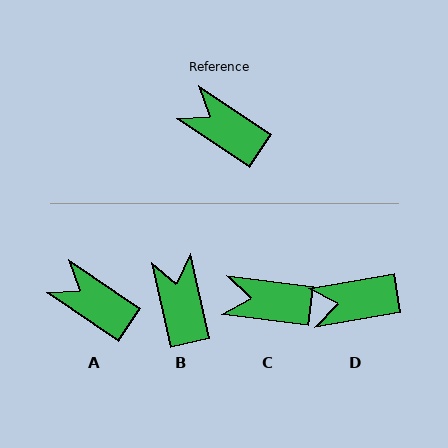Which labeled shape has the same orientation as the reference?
A.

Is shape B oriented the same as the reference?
No, it is off by about 43 degrees.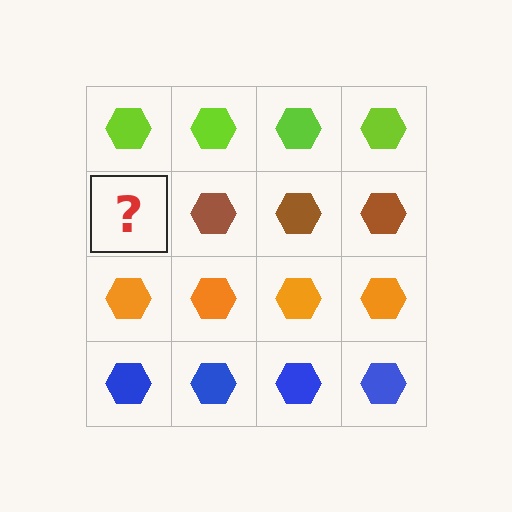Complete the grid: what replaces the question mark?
The question mark should be replaced with a brown hexagon.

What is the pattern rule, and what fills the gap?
The rule is that each row has a consistent color. The gap should be filled with a brown hexagon.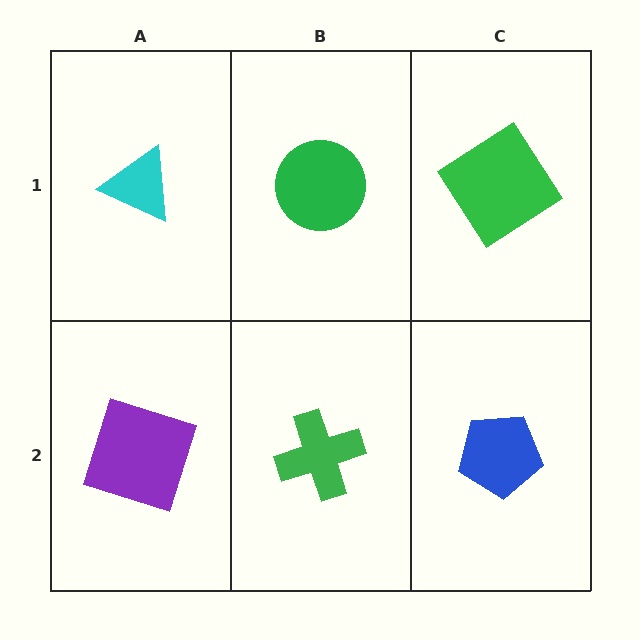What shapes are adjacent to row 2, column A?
A cyan triangle (row 1, column A), a green cross (row 2, column B).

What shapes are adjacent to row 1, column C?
A blue pentagon (row 2, column C), a green circle (row 1, column B).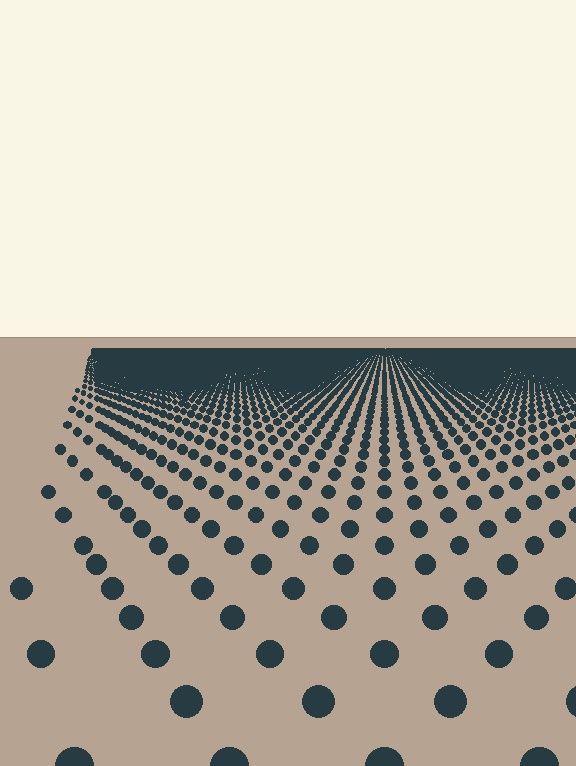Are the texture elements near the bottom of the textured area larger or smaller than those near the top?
Larger. Near the bottom, elements are closer to the viewer and appear at a bigger on-screen size.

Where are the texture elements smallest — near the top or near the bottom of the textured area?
Near the top.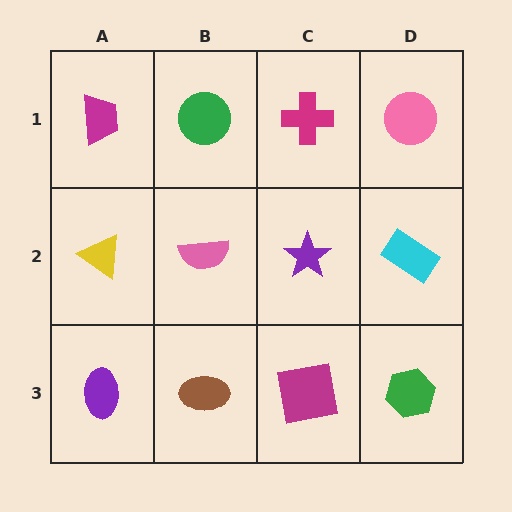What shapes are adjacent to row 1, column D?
A cyan rectangle (row 2, column D), a magenta cross (row 1, column C).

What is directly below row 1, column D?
A cyan rectangle.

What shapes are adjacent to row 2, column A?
A magenta trapezoid (row 1, column A), a purple ellipse (row 3, column A), a pink semicircle (row 2, column B).